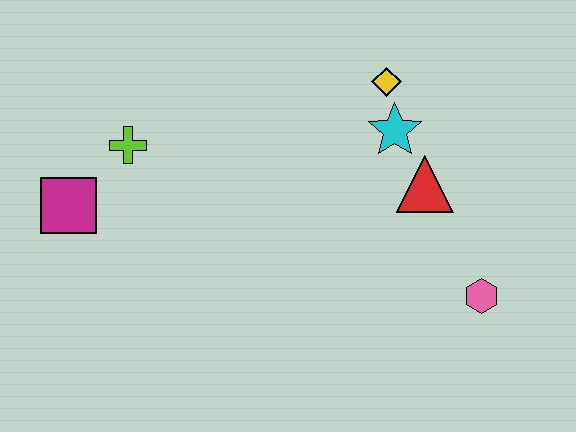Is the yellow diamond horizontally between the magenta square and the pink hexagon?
Yes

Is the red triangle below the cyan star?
Yes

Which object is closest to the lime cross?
The magenta square is closest to the lime cross.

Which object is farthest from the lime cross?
The pink hexagon is farthest from the lime cross.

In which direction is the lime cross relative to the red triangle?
The lime cross is to the left of the red triangle.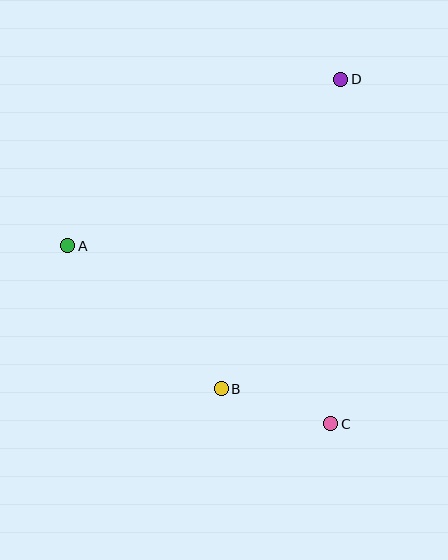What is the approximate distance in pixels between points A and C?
The distance between A and C is approximately 317 pixels.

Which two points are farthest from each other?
Points C and D are farthest from each other.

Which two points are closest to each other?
Points B and C are closest to each other.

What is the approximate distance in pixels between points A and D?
The distance between A and D is approximately 319 pixels.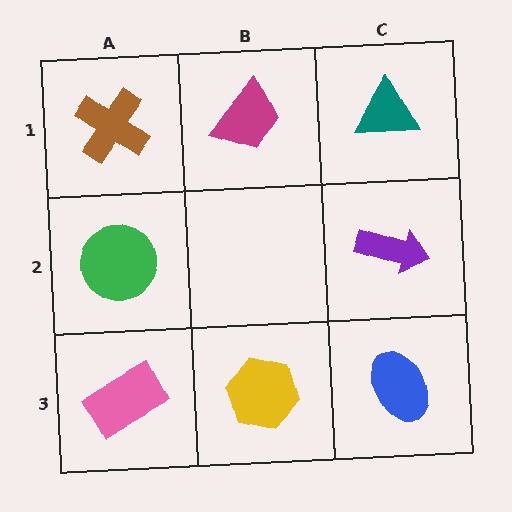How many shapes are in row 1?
3 shapes.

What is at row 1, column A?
A brown cross.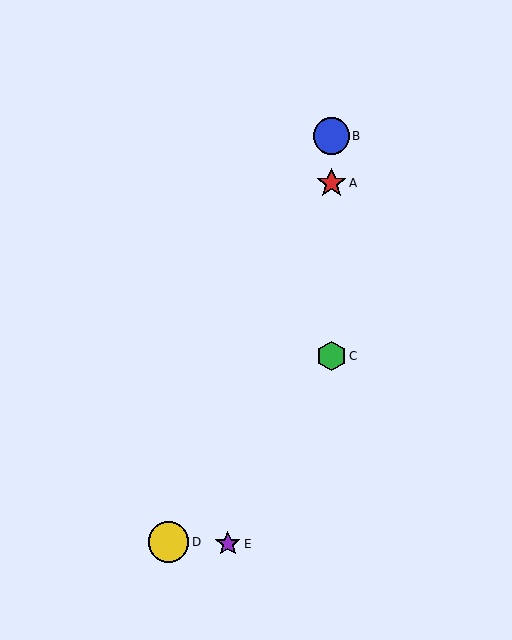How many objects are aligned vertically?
3 objects (A, B, C) are aligned vertically.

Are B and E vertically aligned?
No, B is at x≈331 and E is at x≈228.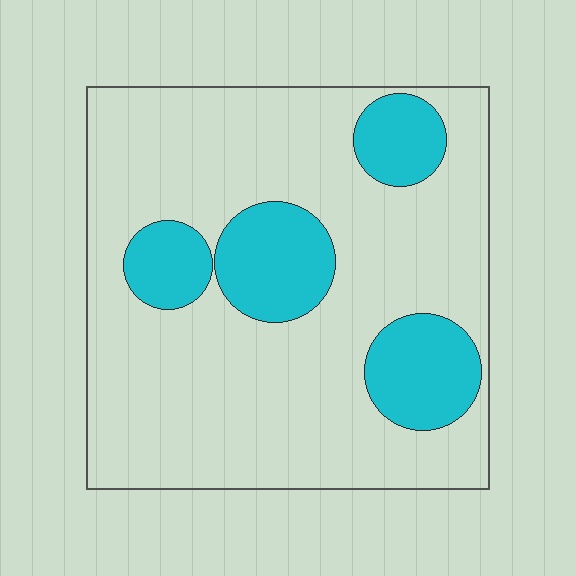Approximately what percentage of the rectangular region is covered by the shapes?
Approximately 20%.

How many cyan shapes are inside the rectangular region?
4.